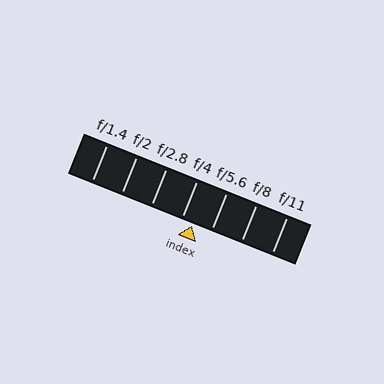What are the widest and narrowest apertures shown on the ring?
The widest aperture shown is f/1.4 and the narrowest is f/11.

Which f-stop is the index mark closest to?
The index mark is closest to f/4.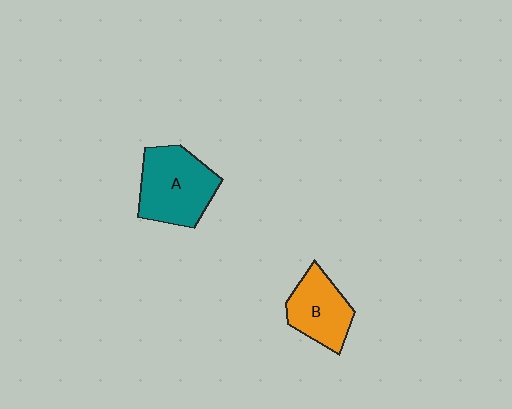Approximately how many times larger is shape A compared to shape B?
Approximately 1.3 times.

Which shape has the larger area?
Shape A (teal).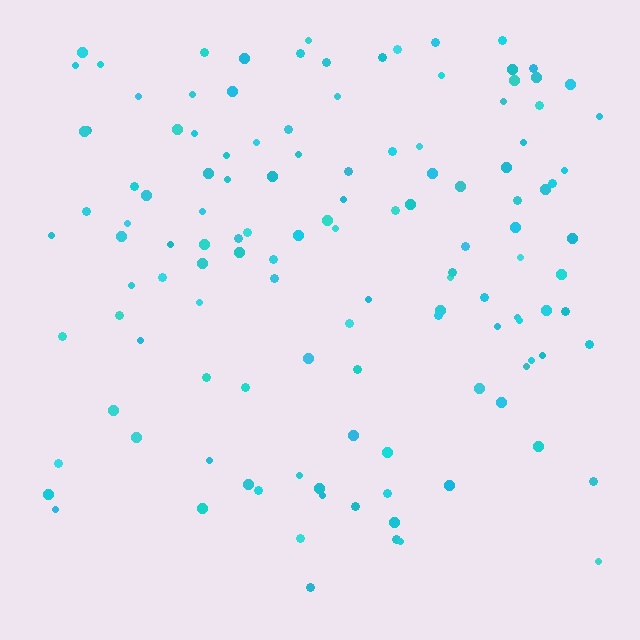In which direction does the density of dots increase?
From bottom to top, with the top side densest.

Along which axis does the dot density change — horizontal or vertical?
Vertical.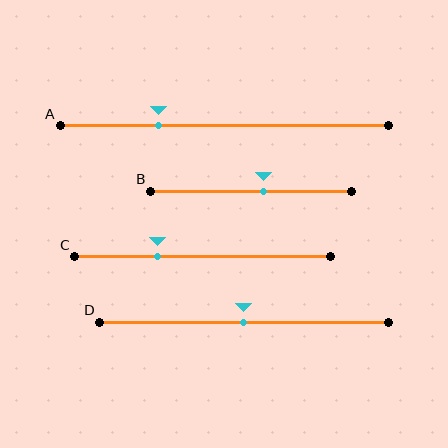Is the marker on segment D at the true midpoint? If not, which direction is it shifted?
Yes, the marker on segment D is at the true midpoint.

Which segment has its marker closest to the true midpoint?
Segment D has its marker closest to the true midpoint.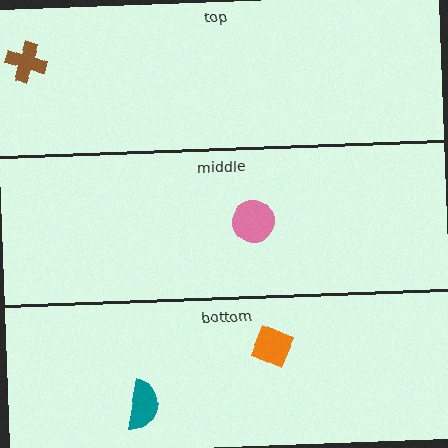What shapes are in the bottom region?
The orange square, the teal semicircle.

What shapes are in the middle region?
The pink circle.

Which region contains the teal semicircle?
The bottom region.